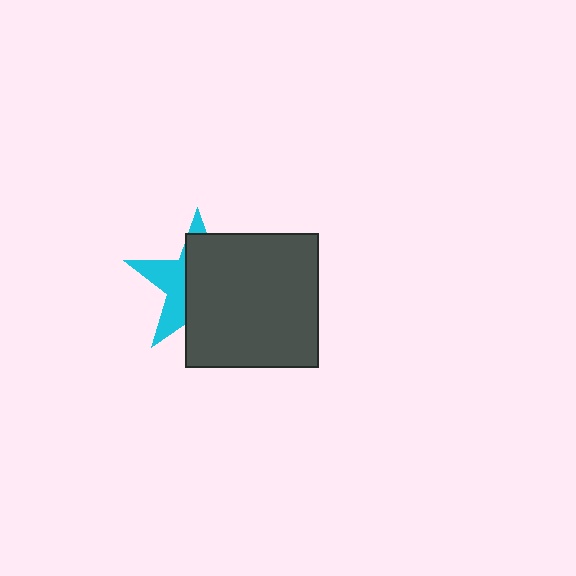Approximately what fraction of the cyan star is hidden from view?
Roughly 62% of the cyan star is hidden behind the dark gray square.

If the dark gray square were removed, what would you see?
You would see the complete cyan star.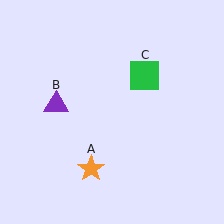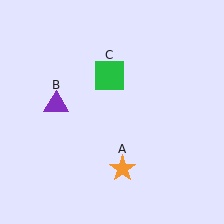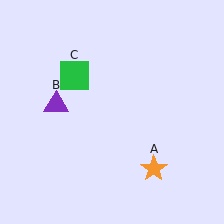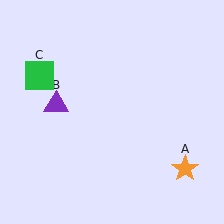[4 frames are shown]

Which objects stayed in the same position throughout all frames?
Purple triangle (object B) remained stationary.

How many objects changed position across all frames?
2 objects changed position: orange star (object A), green square (object C).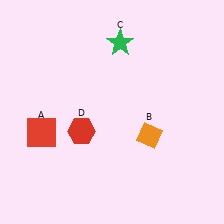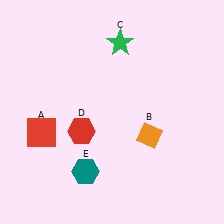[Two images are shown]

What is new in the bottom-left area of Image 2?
A teal hexagon (E) was added in the bottom-left area of Image 2.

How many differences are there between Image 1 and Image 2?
There is 1 difference between the two images.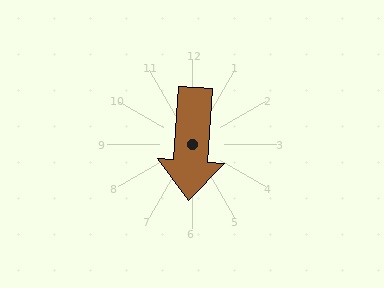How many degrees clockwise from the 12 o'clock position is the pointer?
Approximately 184 degrees.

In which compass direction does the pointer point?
South.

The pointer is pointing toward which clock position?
Roughly 6 o'clock.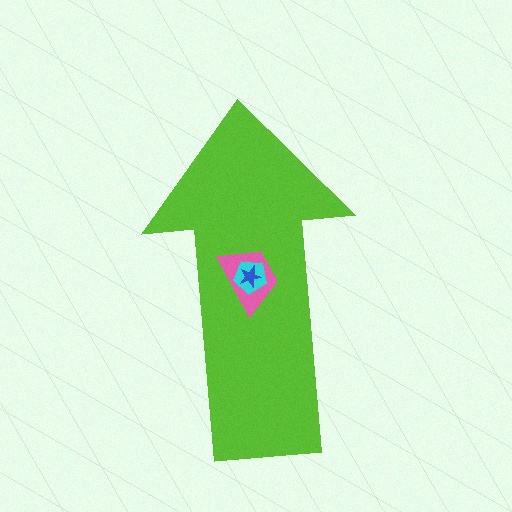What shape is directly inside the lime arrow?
The pink trapezoid.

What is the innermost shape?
The blue star.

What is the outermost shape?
The lime arrow.